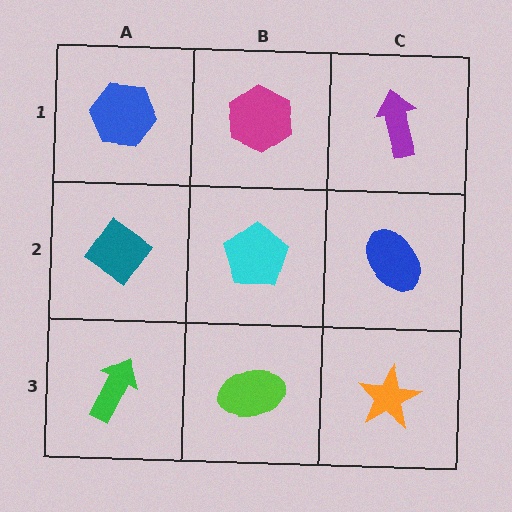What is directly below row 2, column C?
An orange star.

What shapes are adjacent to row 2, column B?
A magenta hexagon (row 1, column B), a lime ellipse (row 3, column B), a teal diamond (row 2, column A), a blue ellipse (row 2, column C).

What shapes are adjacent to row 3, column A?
A teal diamond (row 2, column A), a lime ellipse (row 3, column B).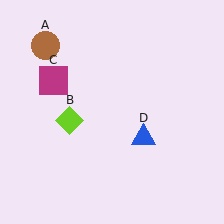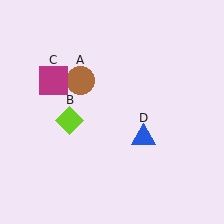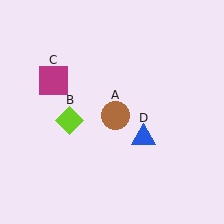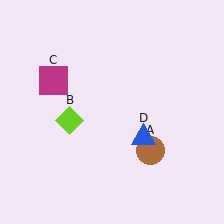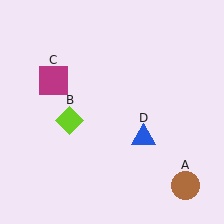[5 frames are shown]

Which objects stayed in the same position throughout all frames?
Lime diamond (object B) and magenta square (object C) and blue triangle (object D) remained stationary.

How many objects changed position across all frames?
1 object changed position: brown circle (object A).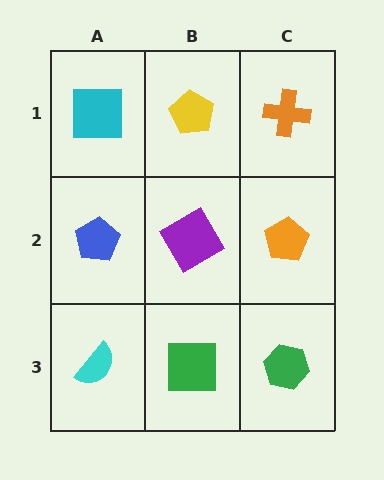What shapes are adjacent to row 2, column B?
A yellow pentagon (row 1, column B), a green square (row 3, column B), a blue pentagon (row 2, column A), an orange pentagon (row 2, column C).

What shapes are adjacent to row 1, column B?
A purple diamond (row 2, column B), a cyan square (row 1, column A), an orange cross (row 1, column C).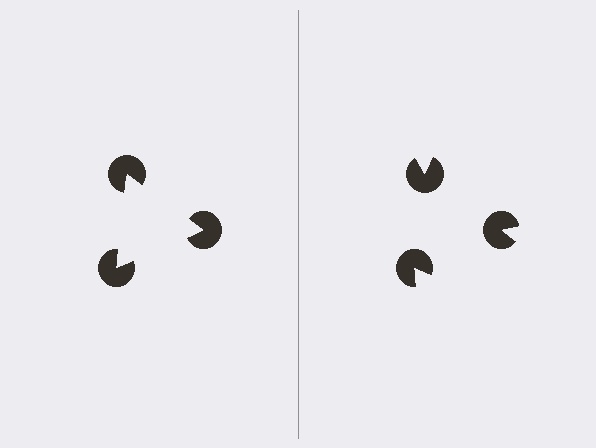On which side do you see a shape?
An illusory triangle appears on the left side. On the right side the wedge cuts are rotated, so no coherent shape forms.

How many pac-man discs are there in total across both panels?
6 — 3 on each side.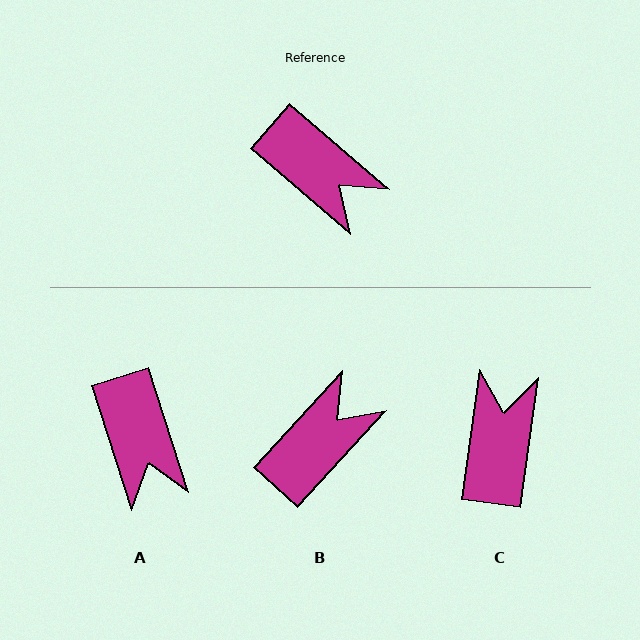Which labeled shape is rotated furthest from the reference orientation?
C, about 123 degrees away.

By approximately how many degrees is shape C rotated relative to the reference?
Approximately 123 degrees counter-clockwise.